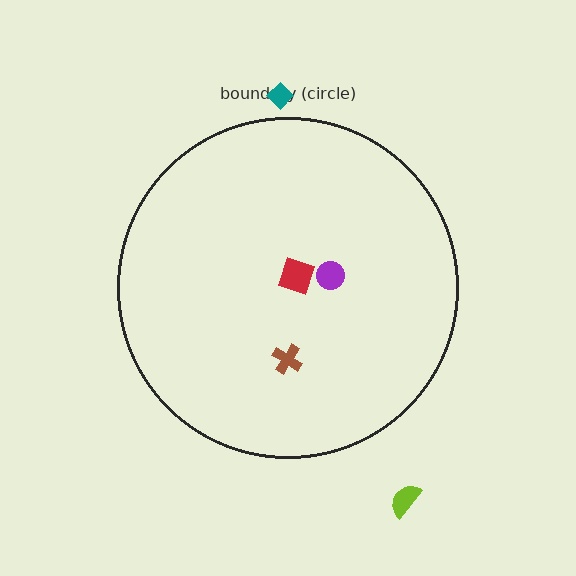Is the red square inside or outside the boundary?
Inside.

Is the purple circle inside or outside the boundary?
Inside.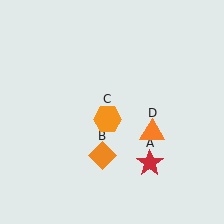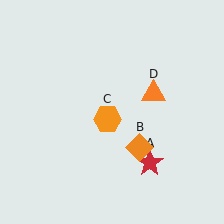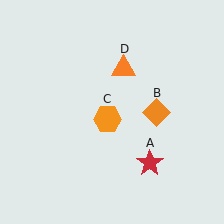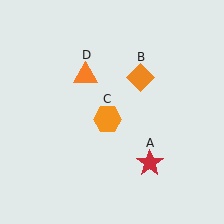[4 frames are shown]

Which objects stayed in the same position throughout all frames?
Red star (object A) and orange hexagon (object C) remained stationary.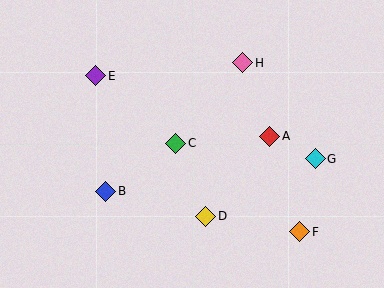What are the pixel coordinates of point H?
Point H is at (243, 63).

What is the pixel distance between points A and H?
The distance between A and H is 78 pixels.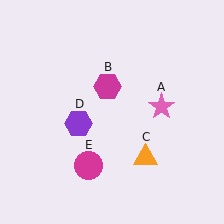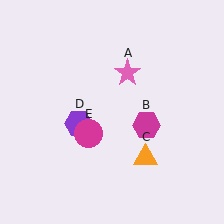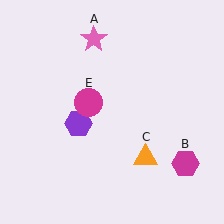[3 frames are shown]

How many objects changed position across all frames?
3 objects changed position: pink star (object A), magenta hexagon (object B), magenta circle (object E).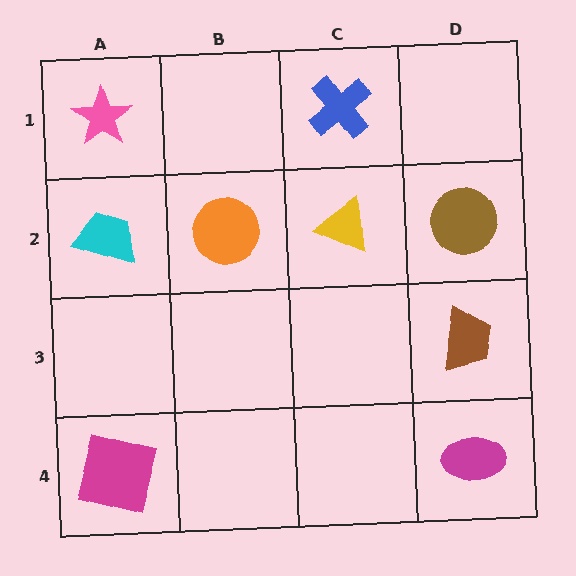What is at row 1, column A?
A pink star.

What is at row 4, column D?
A magenta ellipse.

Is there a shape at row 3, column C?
No, that cell is empty.